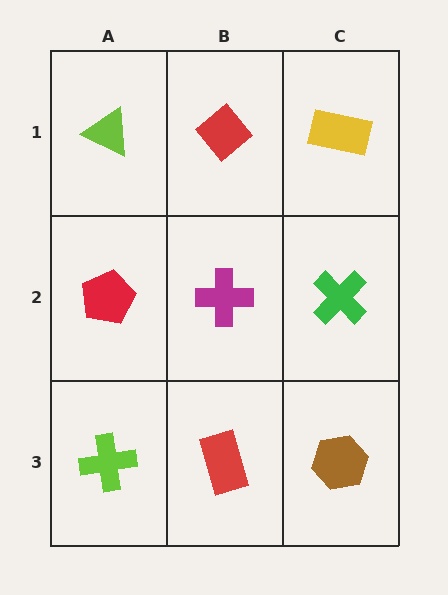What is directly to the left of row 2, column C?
A magenta cross.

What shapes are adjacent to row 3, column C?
A green cross (row 2, column C), a red rectangle (row 3, column B).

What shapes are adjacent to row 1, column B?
A magenta cross (row 2, column B), a lime triangle (row 1, column A), a yellow rectangle (row 1, column C).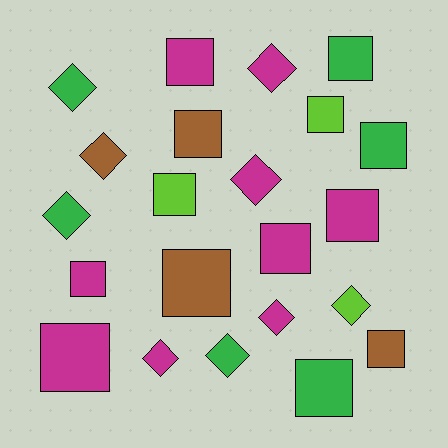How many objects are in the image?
There are 22 objects.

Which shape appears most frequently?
Square, with 13 objects.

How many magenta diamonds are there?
There are 4 magenta diamonds.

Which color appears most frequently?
Magenta, with 9 objects.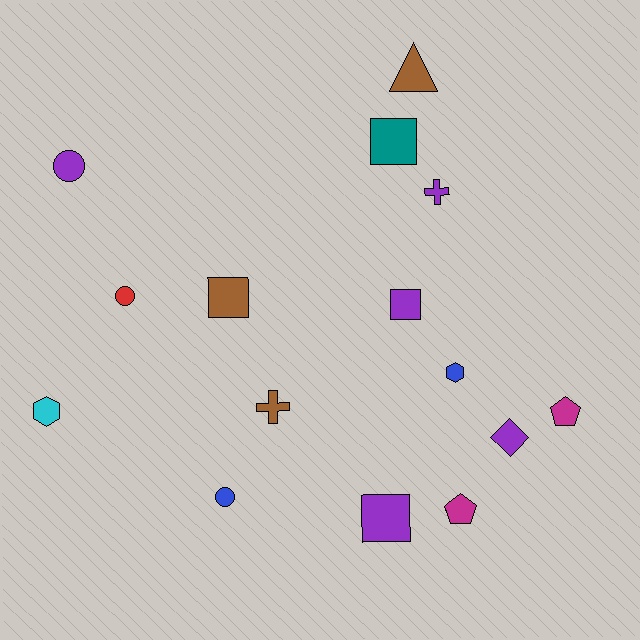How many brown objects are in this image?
There are 3 brown objects.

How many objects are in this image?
There are 15 objects.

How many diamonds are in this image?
There is 1 diamond.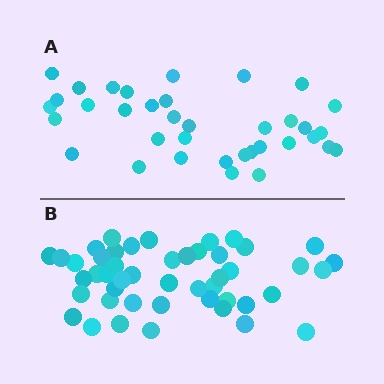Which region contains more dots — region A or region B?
Region B (the bottom region) has more dots.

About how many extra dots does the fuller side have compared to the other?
Region B has roughly 12 or so more dots than region A.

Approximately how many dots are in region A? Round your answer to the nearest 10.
About 40 dots. (The exact count is 36, which rounds to 40.)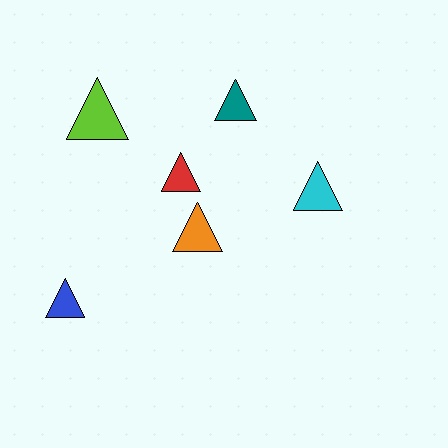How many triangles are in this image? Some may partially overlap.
There are 6 triangles.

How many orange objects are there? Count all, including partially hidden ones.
There is 1 orange object.